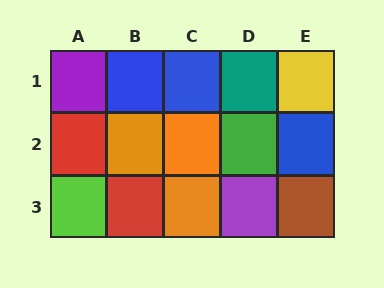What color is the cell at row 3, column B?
Red.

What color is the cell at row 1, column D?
Teal.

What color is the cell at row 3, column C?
Orange.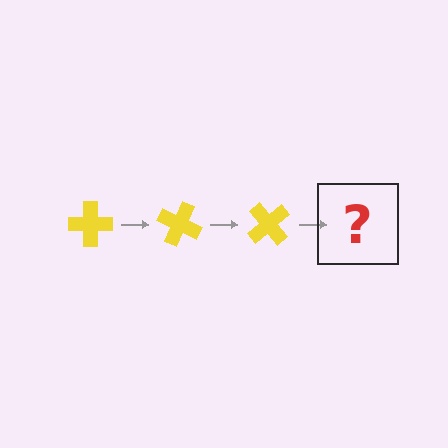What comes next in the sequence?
The next element should be a yellow cross rotated 75 degrees.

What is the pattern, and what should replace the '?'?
The pattern is that the cross rotates 25 degrees each step. The '?' should be a yellow cross rotated 75 degrees.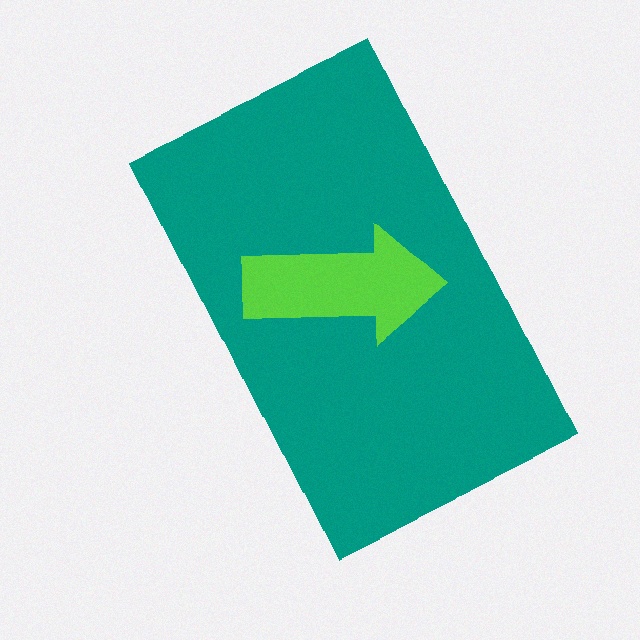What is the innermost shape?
The lime arrow.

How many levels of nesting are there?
2.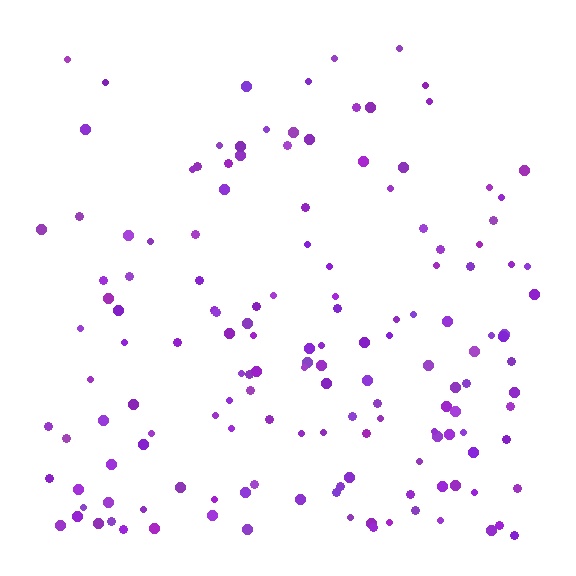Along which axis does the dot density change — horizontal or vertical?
Vertical.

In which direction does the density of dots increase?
From top to bottom, with the bottom side densest.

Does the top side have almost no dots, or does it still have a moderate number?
Still a moderate number, just noticeably fewer than the bottom.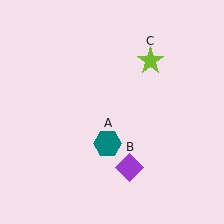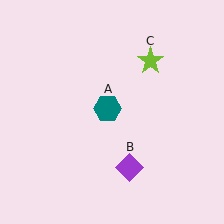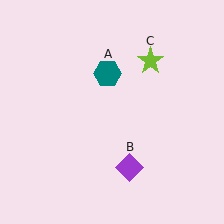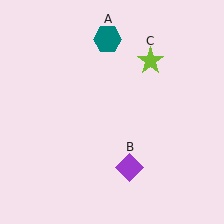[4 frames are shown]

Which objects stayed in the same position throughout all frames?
Purple diamond (object B) and lime star (object C) remained stationary.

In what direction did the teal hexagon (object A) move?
The teal hexagon (object A) moved up.